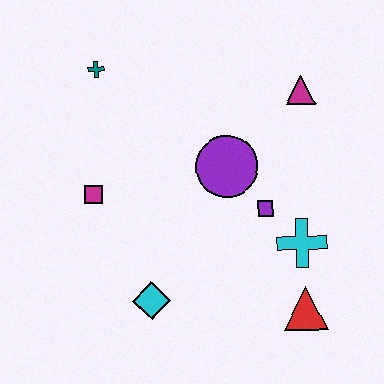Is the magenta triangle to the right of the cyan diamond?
Yes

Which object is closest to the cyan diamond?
The magenta square is closest to the cyan diamond.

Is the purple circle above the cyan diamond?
Yes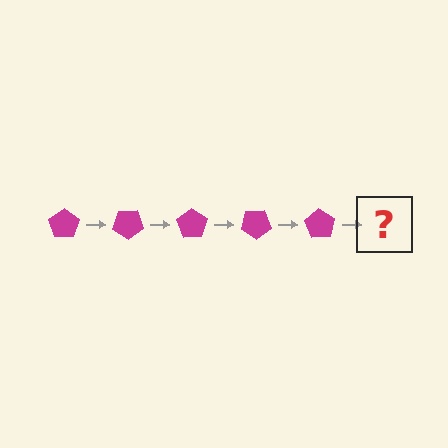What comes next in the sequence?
The next element should be a magenta pentagon rotated 175 degrees.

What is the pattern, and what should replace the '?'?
The pattern is that the pentagon rotates 35 degrees each step. The '?' should be a magenta pentagon rotated 175 degrees.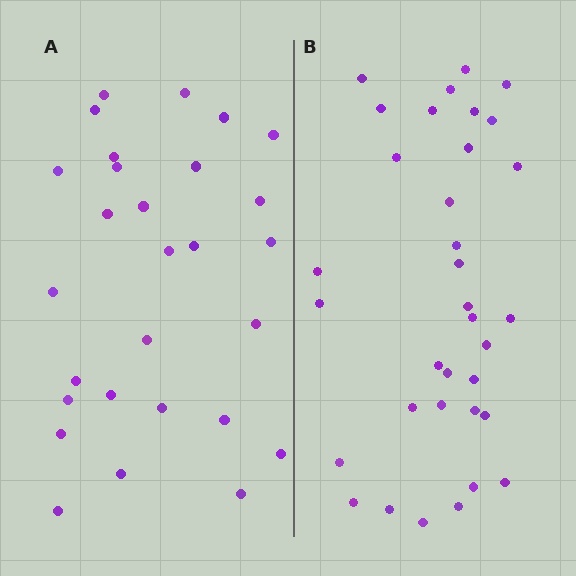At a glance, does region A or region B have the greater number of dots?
Region B (the right region) has more dots.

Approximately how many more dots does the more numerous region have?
Region B has about 6 more dots than region A.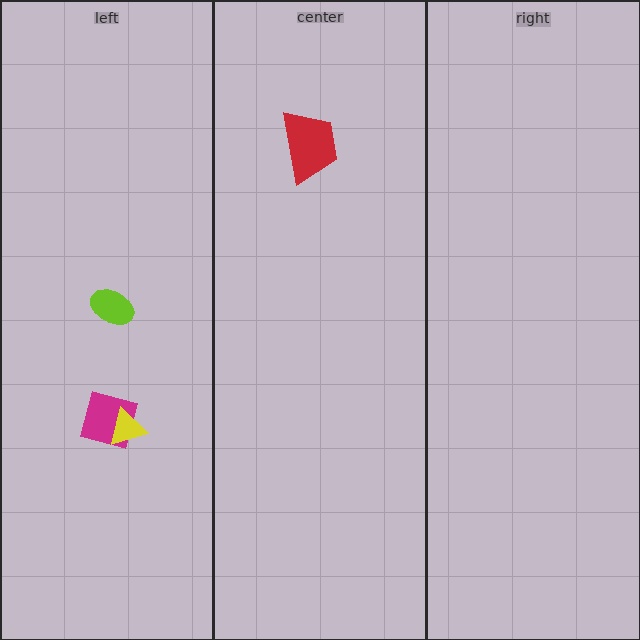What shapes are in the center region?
The red trapezoid.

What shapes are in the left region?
The lime ellipse, the magenta square, the yellow triangle.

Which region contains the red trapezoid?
The center region.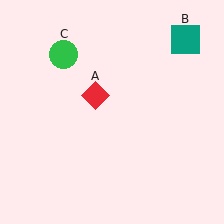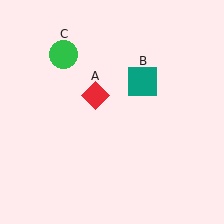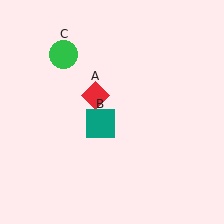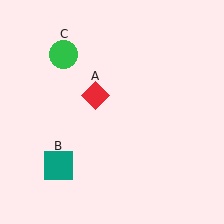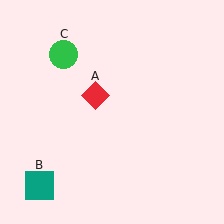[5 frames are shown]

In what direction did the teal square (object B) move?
The teal square (object B) moved down and to the left.